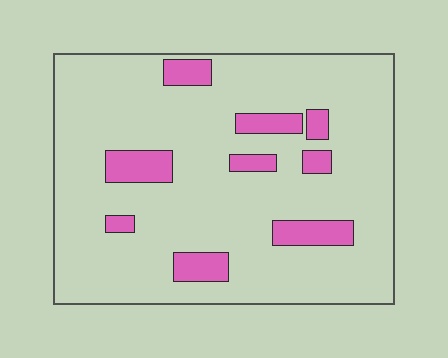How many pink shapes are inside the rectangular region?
9.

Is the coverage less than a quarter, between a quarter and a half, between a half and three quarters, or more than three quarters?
Less than a quarter.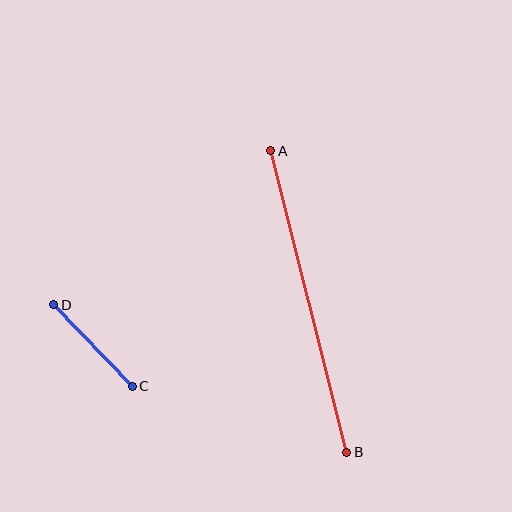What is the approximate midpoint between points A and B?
The midpoint is at approximately (309, 301) pixels.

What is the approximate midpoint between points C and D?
The midpoint is at approximately (93, 346) pixels.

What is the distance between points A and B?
The distance is approximately 311 pixels.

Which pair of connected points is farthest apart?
Points A and B are farthest apart.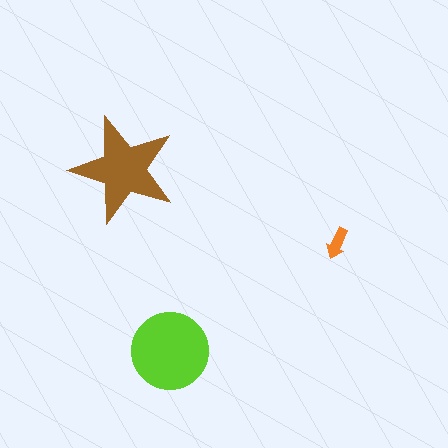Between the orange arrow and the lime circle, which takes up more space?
The lime circle.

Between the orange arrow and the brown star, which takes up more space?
The brown star.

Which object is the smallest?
The orange arrow.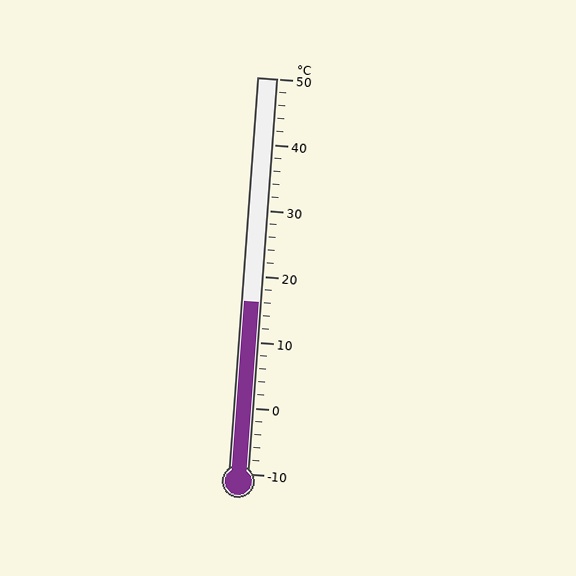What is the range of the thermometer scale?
The thermometer scale ranges from -10°C to 50°C.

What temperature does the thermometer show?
The thermometer shows approximately 16°C.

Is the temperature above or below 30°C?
The temperature is below 30°C.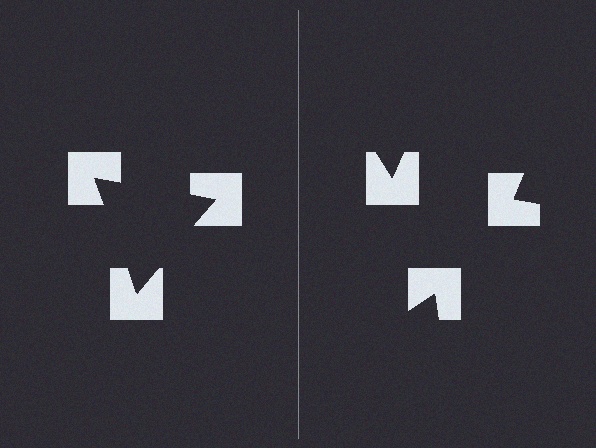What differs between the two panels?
The notched squares are positioned identically on both sides; only the wedge orientations differ. On the left they align to a triangle; on the right they are misaligned.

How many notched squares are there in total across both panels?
6 — 3 on each side.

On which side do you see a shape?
An illusory triangle appears on the left side. On the right side the wedge cuts are rotated, so no coherent shape forms.